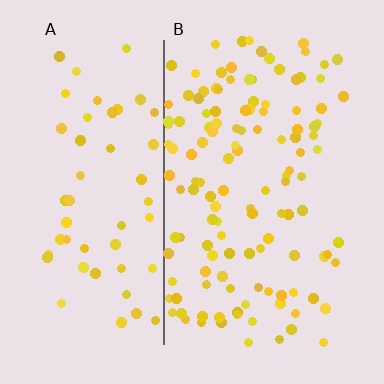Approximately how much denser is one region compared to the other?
Approximately 2.3× — region B over region A.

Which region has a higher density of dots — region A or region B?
B (the right).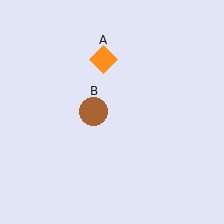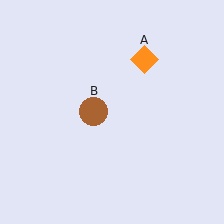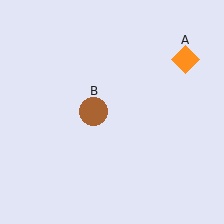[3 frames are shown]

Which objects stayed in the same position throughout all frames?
Brown circle (object B) remained stationary.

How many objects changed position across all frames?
1 object changed position: orange diamond (object A).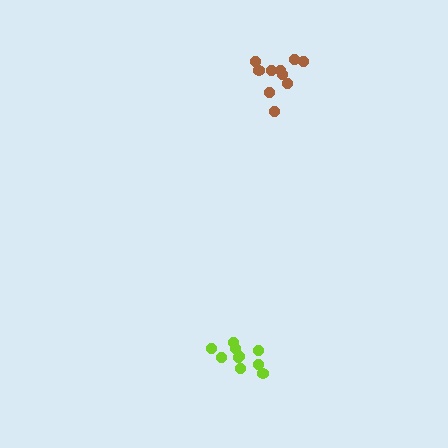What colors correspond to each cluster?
The clusters are colored: brown, lime.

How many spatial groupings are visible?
There are 2 spatial groupings.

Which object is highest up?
The brown cluster is topmost.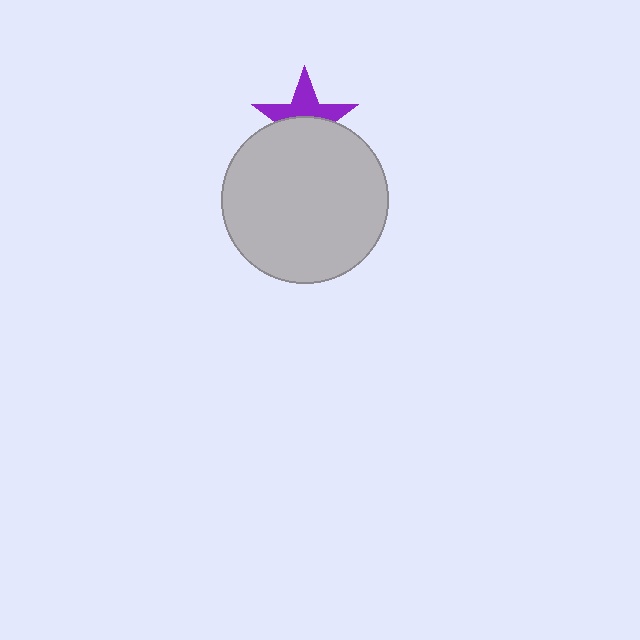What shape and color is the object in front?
The object in front is a light gray circle.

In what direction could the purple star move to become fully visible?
The purple star could move up. That would shift it out from behind the light gray circle entirely.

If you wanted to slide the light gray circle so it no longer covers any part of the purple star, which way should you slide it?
Slide it down — that is the most direct way to separate the two shapes.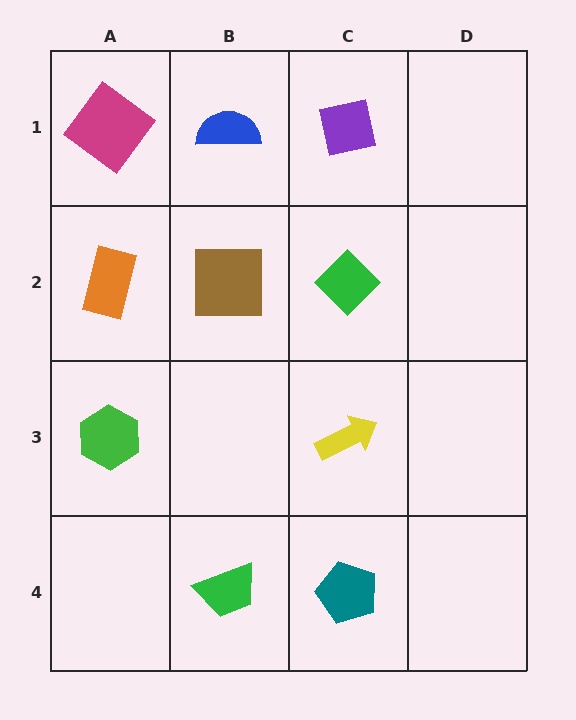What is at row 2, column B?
A brown square.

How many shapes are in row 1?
3 shapes.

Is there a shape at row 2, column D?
No, that cell is empty.